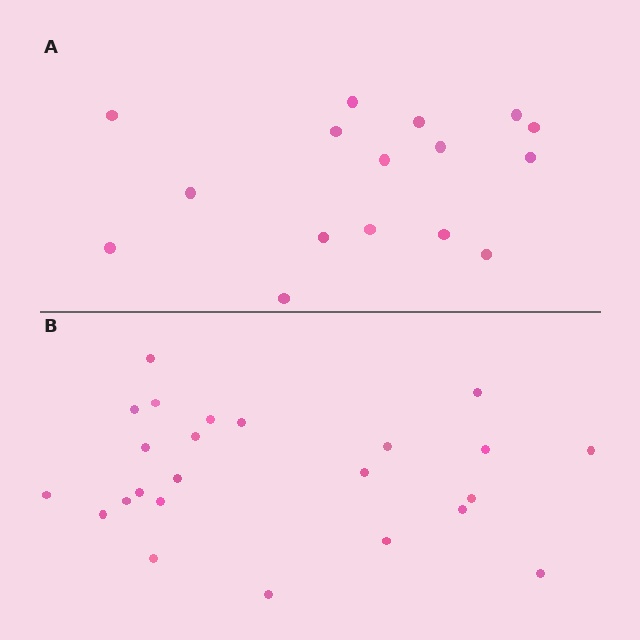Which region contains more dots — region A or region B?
Region B (the bottom region) has more dots.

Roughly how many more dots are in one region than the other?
Region B has roughly 8 or so more dots than region A.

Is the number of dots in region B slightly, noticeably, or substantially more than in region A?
Region B has substantially more. The ratio is roughly 1.5 to 1.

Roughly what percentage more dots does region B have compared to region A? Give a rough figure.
About 50% more.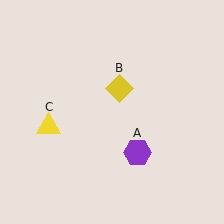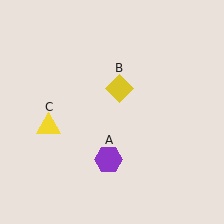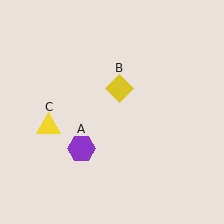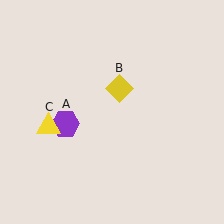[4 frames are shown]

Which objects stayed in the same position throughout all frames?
Yellow diamond (object B) and yellow triangle (object C) remained stationary.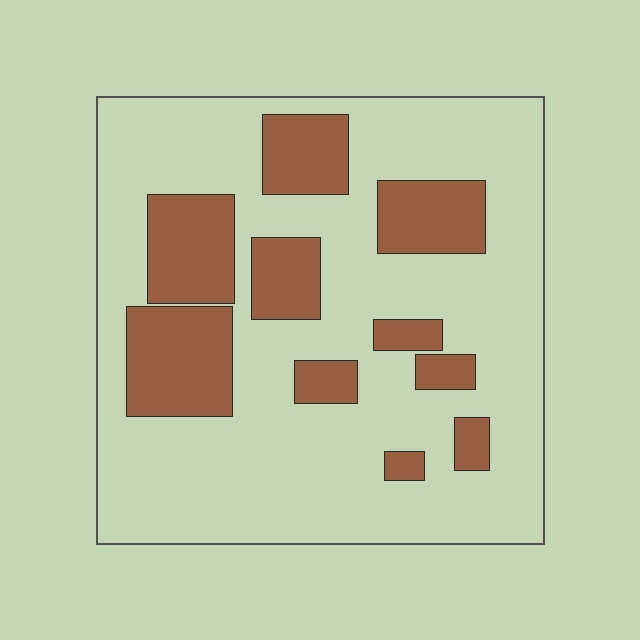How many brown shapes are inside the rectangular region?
10.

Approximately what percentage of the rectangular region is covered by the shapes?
Approximately 25%.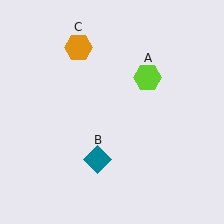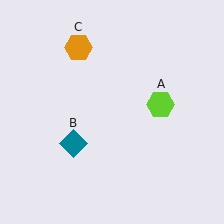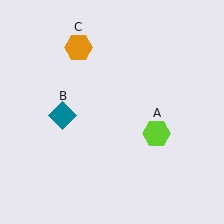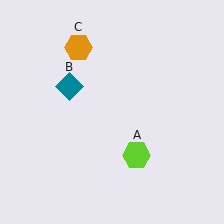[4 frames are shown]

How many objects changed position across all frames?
2 objects changed position: lime hexagon (object A), teal diamond (object B).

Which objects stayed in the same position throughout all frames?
Orange hexagon (object C) remained stationary.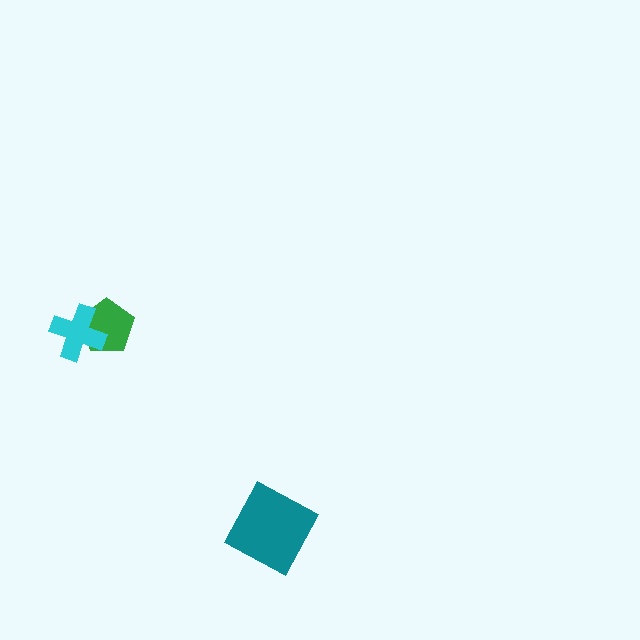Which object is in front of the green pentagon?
The cyan cross is in front of the green pentagon.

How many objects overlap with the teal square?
0 objects overlap with the teal square.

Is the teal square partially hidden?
No, no other shape covers it.